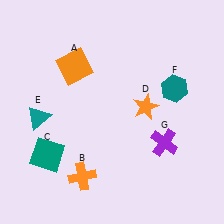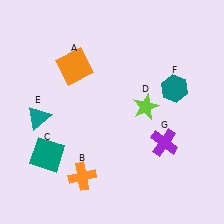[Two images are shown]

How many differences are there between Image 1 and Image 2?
There is 1 difference between the two images.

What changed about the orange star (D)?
In Image 1, D is orange. In Image 2, it changed to lime.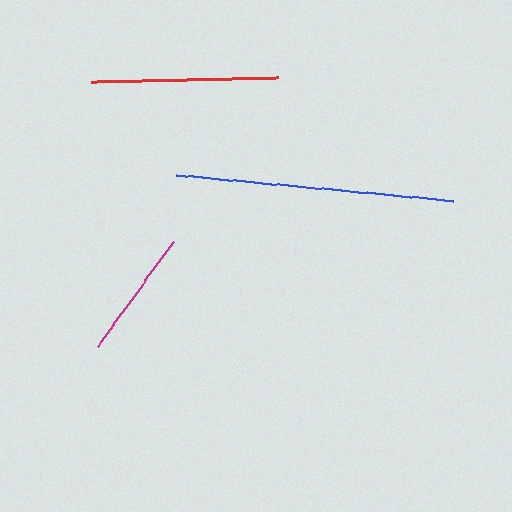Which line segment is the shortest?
The magenta line is the shortest at approximately 129 pixels.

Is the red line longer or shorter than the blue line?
The blue line is longer than the red line.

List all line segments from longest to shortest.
From longest to shortest: blue, red, magenta.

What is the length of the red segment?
The red segment is approximately 187 pixels long.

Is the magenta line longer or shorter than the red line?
The red line is longer than the magenta line.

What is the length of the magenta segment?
The magenta segment is approximately 129 pixels long.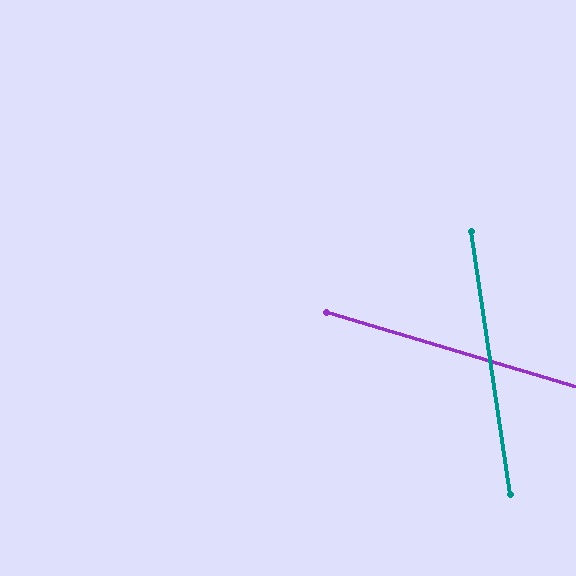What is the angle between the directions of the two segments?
Approximately 65 degrees.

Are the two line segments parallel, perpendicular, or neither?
Neither parallel nor perpendicular — they differ by about 65°.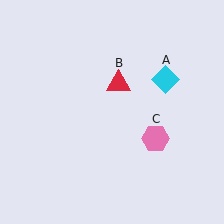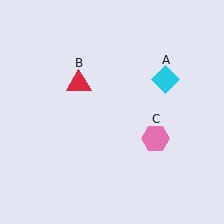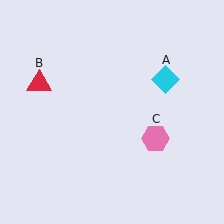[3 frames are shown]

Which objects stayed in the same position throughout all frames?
Cyan diamond (object A) and pink hexagon (object C) remained stationary.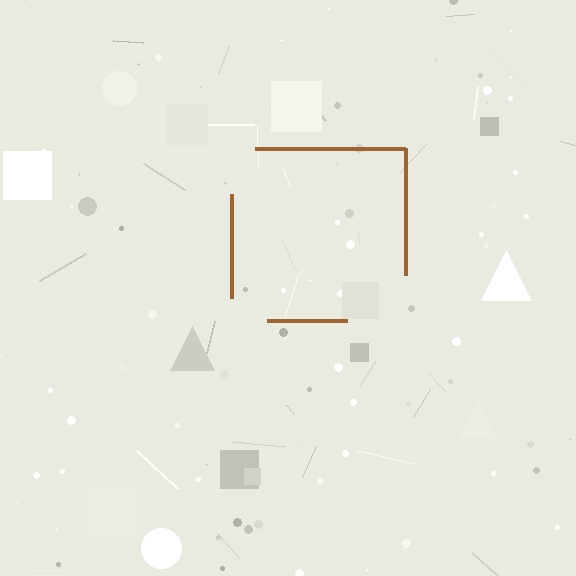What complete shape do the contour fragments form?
The contour fragments form a square.